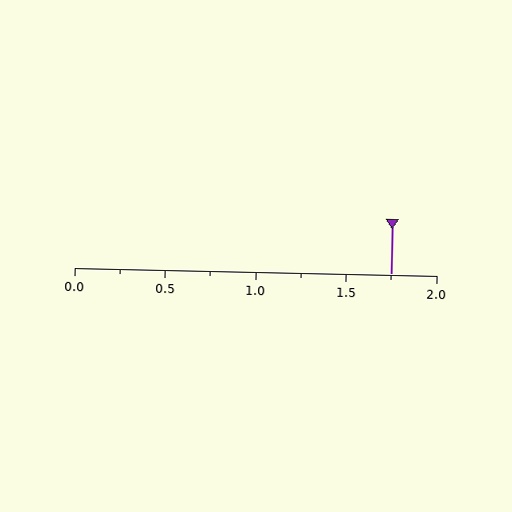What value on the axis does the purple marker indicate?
The marker indicates approximately 1.75.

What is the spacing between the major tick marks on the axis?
The major ticks are spaced 0.5 apart.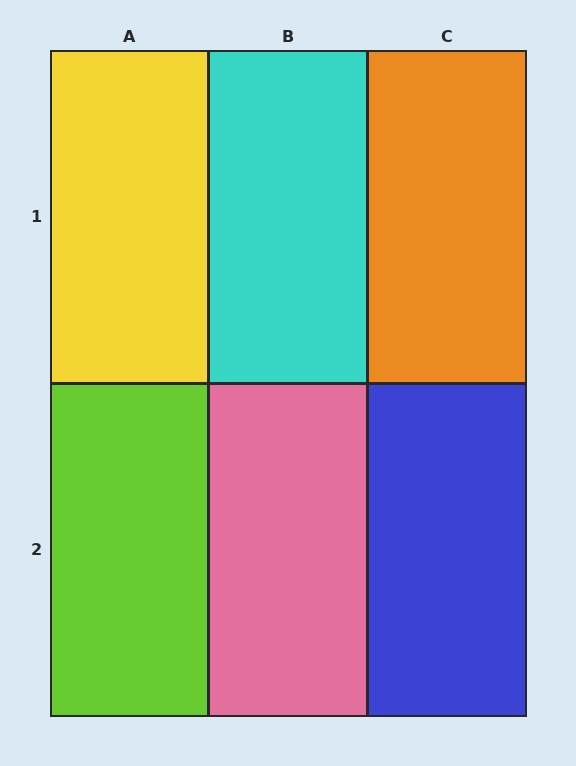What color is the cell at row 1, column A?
Yellow.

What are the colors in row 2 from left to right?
Lime, pink, blue.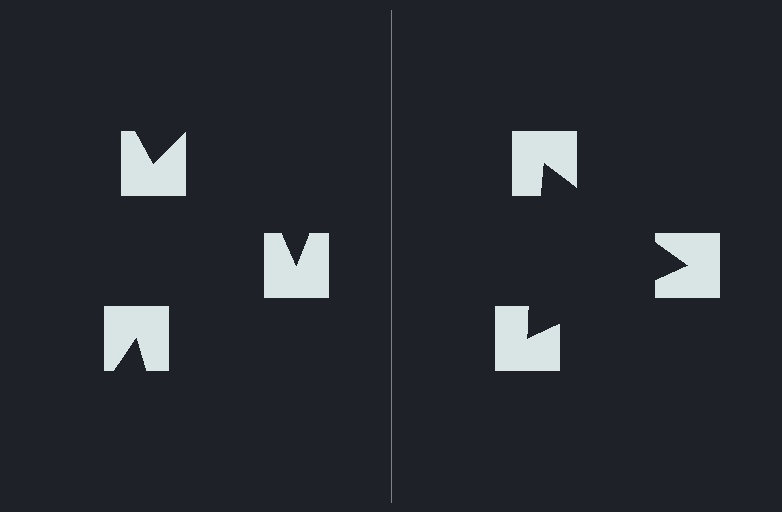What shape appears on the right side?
An illusory triangle.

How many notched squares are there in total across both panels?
6 — 3 on each side.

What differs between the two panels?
The notched squares are positioned identically on both sides; only the wedge orientations differ. On the right they align to a triangle; on the left they are misaligned.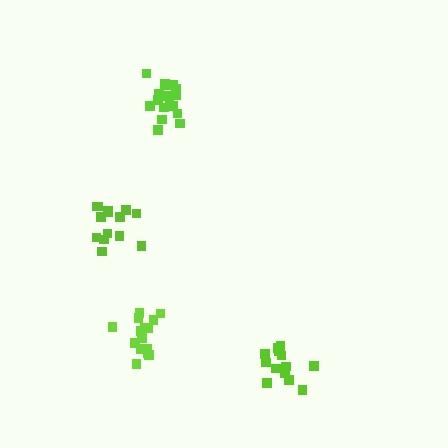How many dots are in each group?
Group 1: 14 dots, Group 2: 15 dots, Group 3: 13 dots, Group 4: 17 dots (59 total).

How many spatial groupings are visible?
There are 4 spatial groupings.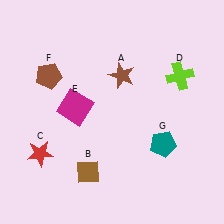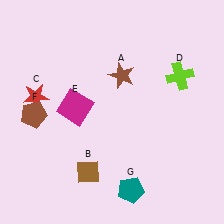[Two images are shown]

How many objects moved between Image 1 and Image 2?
3 objects moved between the two images.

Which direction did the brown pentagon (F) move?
The brown pentagon (F) moved down.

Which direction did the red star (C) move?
The red star (C) moved up.